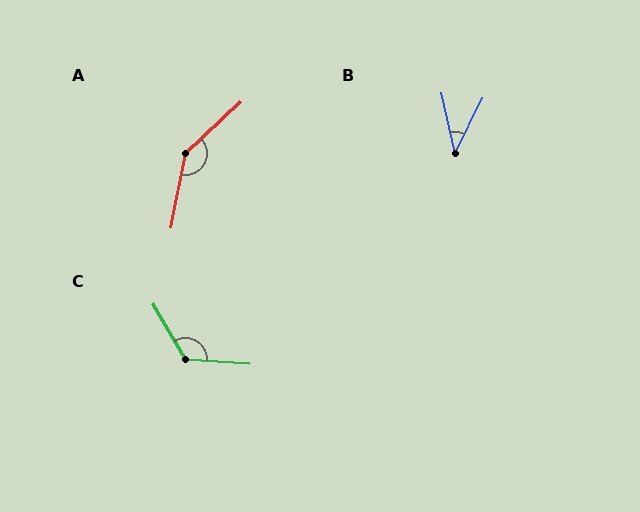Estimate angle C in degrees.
Approximately 124 degrees.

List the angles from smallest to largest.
B (39°), C (124°), A (144°).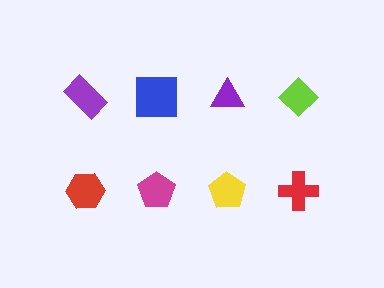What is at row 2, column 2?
A magenta pentagon.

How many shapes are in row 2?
4 shapes.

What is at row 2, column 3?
A yellow pentagon.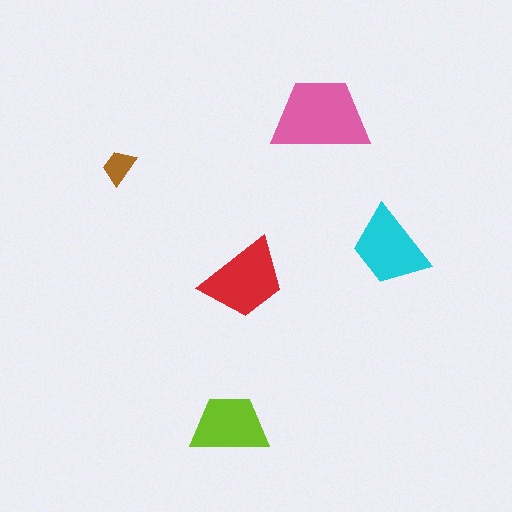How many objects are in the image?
There are 5 objects in the image.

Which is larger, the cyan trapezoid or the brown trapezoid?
The cyan one.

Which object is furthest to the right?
The cyan trapezoid is rightmost.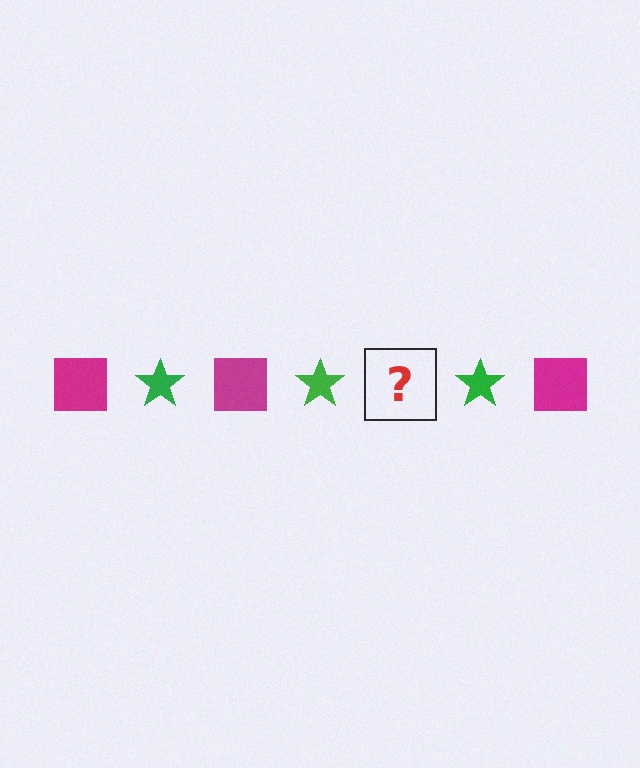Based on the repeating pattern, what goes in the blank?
The blank should be a magenta square.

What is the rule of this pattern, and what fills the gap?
The rule is that the pattern alternates between magenta square and green star. The gap should be filled with a magenta square.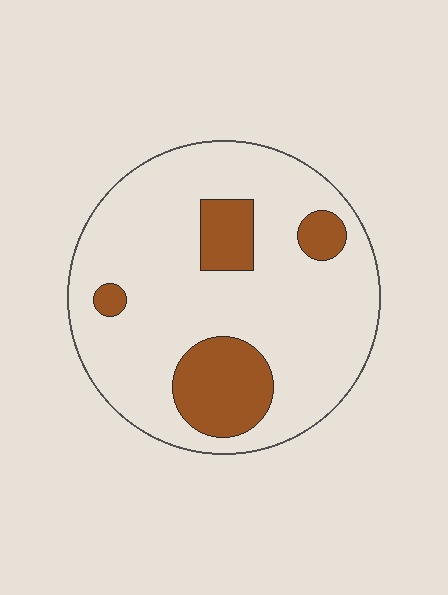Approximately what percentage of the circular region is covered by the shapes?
Approximately 20%.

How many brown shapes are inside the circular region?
4.